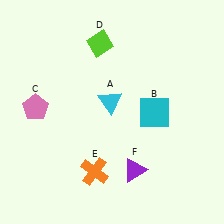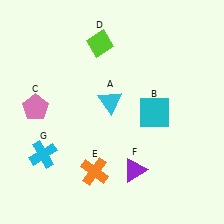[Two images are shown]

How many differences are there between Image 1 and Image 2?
There is 1 difference between the two images.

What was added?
A cyan cross (G) was added in Image 2.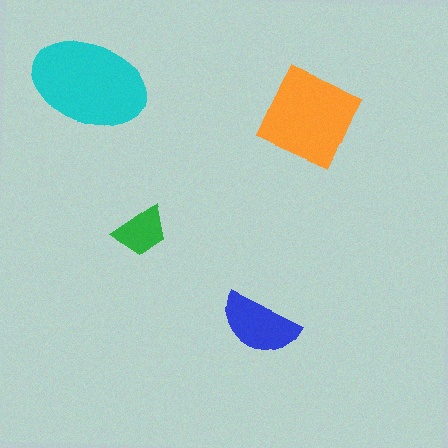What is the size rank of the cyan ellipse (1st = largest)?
1st.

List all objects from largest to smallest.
The cyan ellipse, the orange diamond, the blue semicircle, the green trapezoid.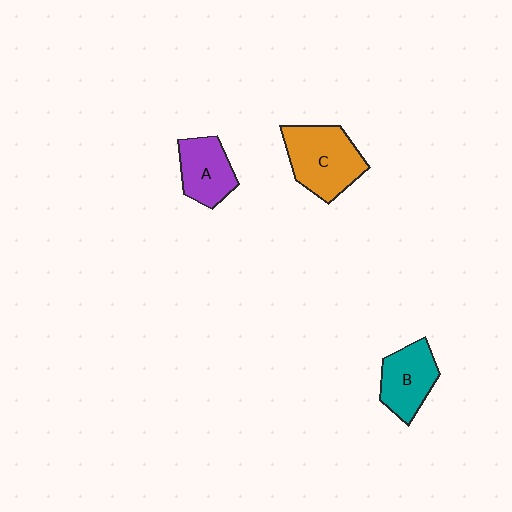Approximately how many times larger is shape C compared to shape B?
Approximately 1.4 times.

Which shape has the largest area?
Shape C (orange).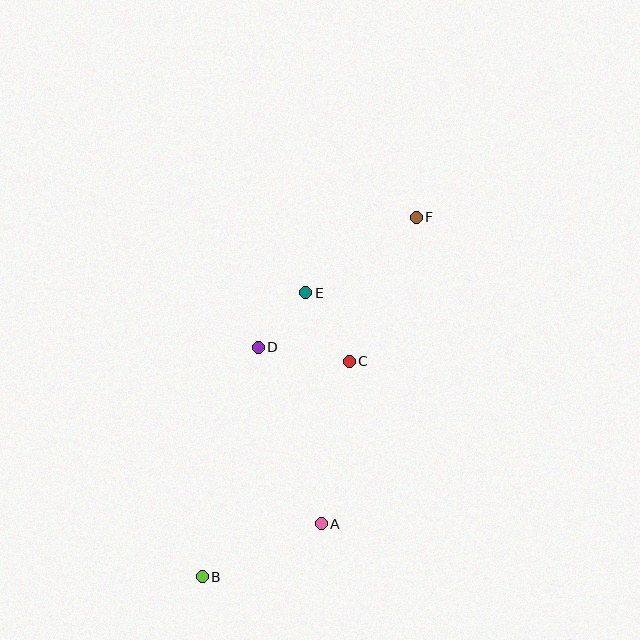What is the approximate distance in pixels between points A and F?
The distance between A and F is approximately 321 pixels.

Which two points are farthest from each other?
Points B and F are farthest from each other.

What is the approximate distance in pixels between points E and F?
The distance between E and F is approximately 134 pixels.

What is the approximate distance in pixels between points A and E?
The distance between A and E is approximately 231 pixels.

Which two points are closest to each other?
Points D and E are closest to each other.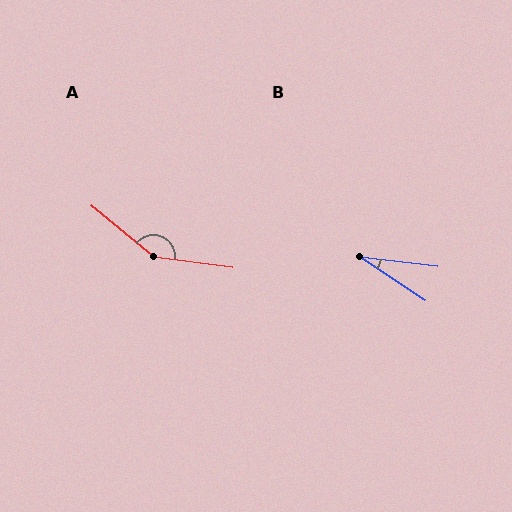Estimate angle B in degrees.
Approximately 27 degrees.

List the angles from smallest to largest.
B (27°), A (148°).